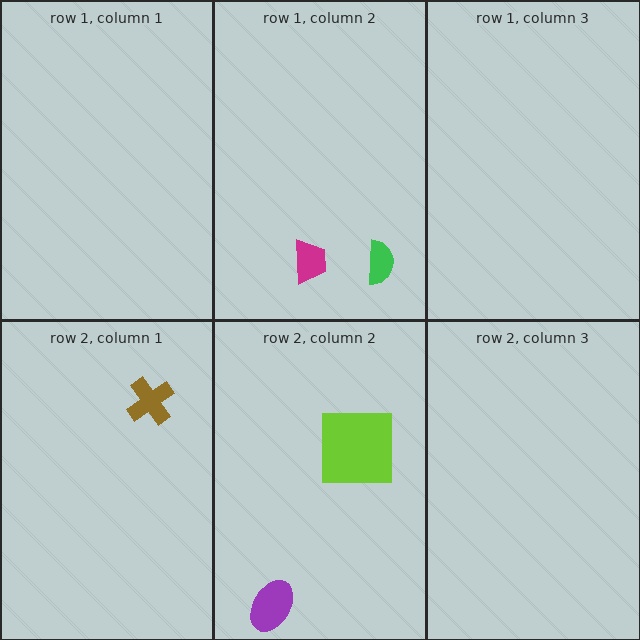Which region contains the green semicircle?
The row 1, column 2 region.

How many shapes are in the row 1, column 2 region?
2.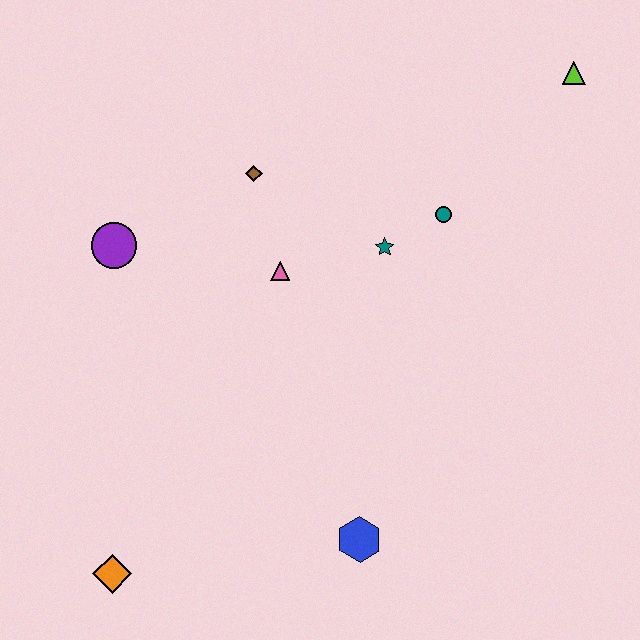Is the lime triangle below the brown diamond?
No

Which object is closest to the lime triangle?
The teal circle is closest to the lime triangle.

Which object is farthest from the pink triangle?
The lime triangle is farthest from the pink triangle.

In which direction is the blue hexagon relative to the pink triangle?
The blue hexagon is below the pink triangle.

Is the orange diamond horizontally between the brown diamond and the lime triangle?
No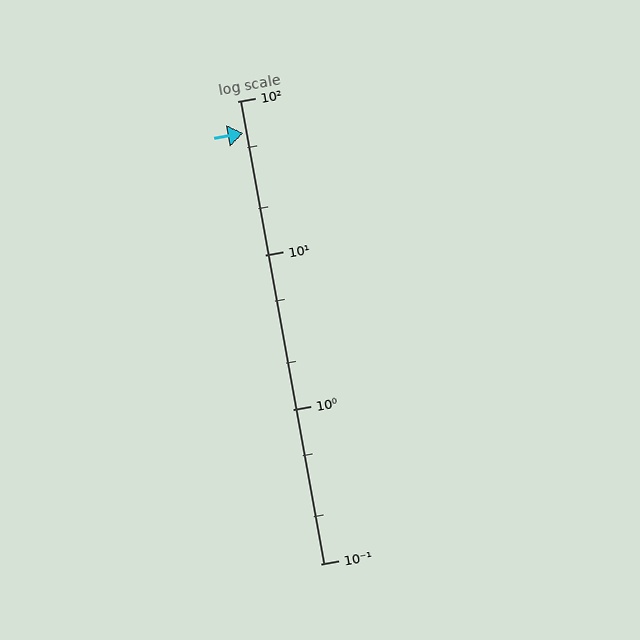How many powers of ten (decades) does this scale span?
The scale spans 3 decades, from 0.1 to 100.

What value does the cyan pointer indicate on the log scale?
The pointer indicates approximately 62.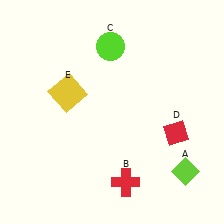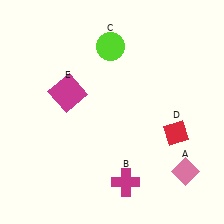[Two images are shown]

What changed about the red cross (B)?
In Image 1, B is red. In Image 2, it changed to magenta.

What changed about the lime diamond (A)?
In Image 1, A is lime. In Image 2, it changed to pink.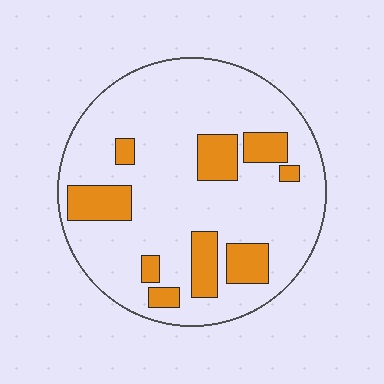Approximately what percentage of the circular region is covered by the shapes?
Approximately 20%.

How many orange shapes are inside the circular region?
9.